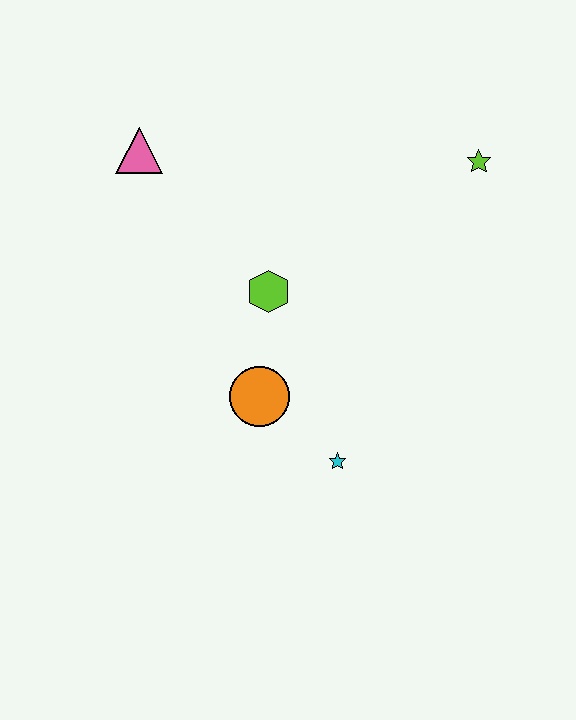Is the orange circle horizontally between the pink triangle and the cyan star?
Yes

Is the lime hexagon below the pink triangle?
Yes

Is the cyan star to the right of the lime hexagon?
Yes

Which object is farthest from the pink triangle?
The cyan star is farthest from the pink triangle.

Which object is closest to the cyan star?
The orange circle is closest to the cyan star.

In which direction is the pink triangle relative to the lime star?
The pink triangle is to the left of the lime star.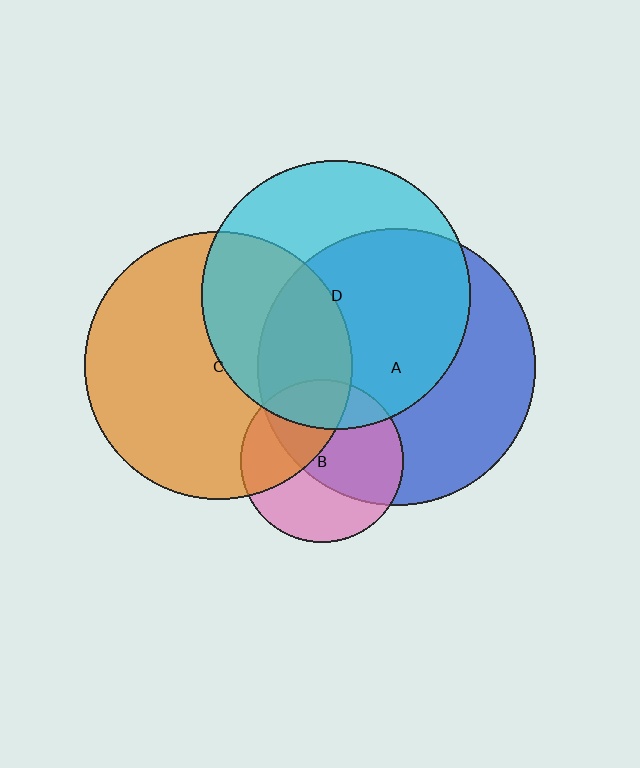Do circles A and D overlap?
Yes.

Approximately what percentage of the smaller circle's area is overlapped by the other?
Approximately 60%.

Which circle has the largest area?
Circle A (blue).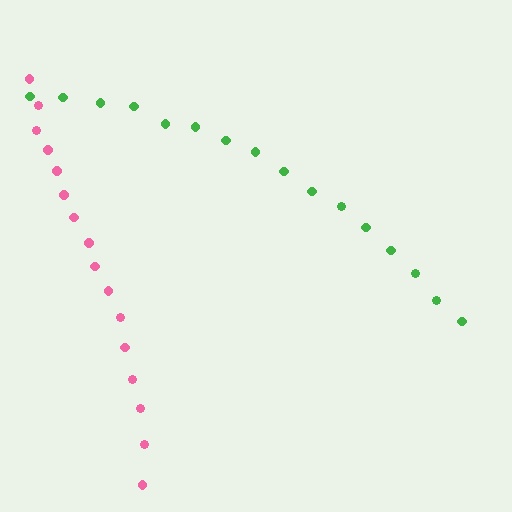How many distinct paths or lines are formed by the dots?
There are 2 distinct paths.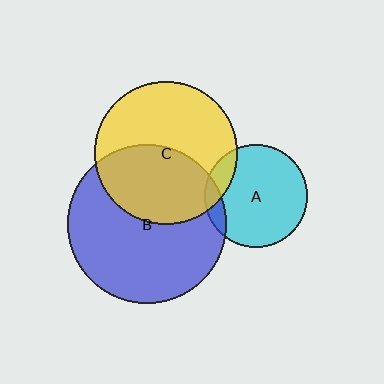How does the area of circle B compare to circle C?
Approximately 1.2 times.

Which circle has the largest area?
Circle B (blue).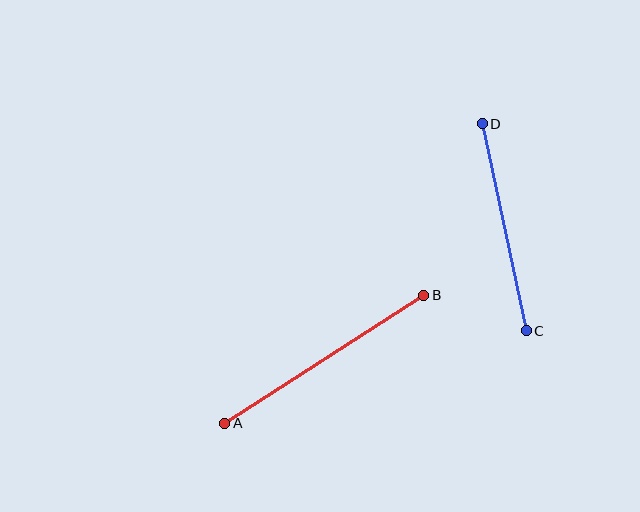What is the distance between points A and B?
The distance is approximately 236 pixels.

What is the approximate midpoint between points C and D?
The midpoint is at approximately (504, 227) pixels.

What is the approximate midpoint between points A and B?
The midpoint is at approximately (324, 359) pixels.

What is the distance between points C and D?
The distance is approximately 211 pixels.